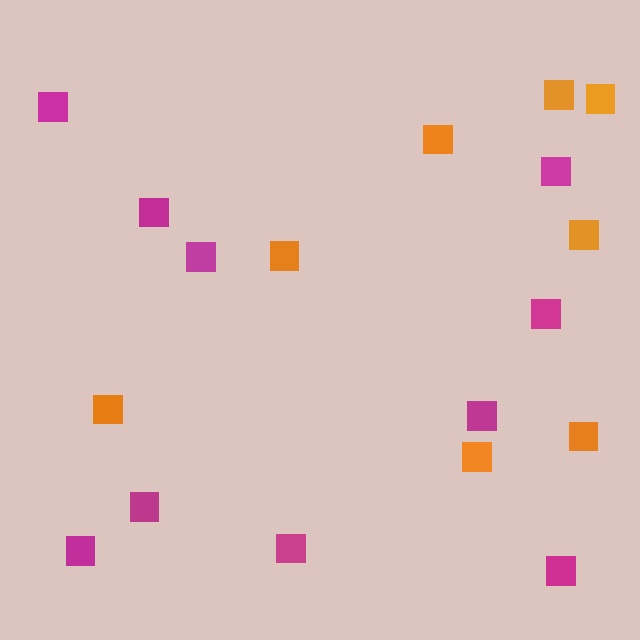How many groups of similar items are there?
There are 2 groups: one group of magenta squares (10) and one group of orange squares (8).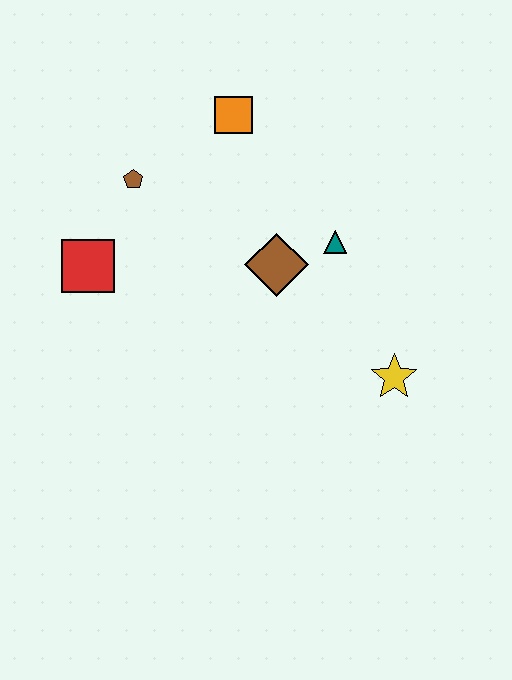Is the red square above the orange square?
No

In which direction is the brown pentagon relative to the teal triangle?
The brown pentagon is to the left of the teal triangle.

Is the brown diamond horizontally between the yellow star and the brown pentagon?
Yes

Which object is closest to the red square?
The brown pentagon is closest to the red square.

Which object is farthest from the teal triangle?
The red square is farthest from the teal triangle.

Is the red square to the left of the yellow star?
Yes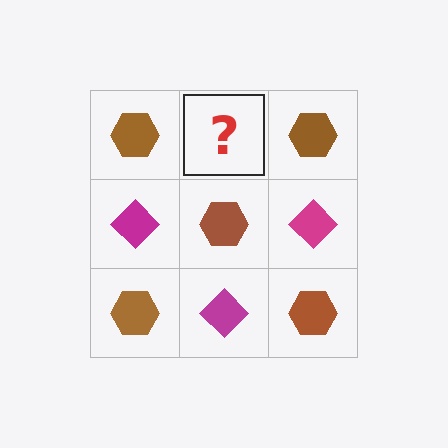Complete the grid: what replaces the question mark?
The question mark should be replaced with a magenta diamond.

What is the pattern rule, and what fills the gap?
The rule is that it alternates brown hexagon and magenta diamond in a checkerboard pattern. The gap should be filled with a magenta diamond.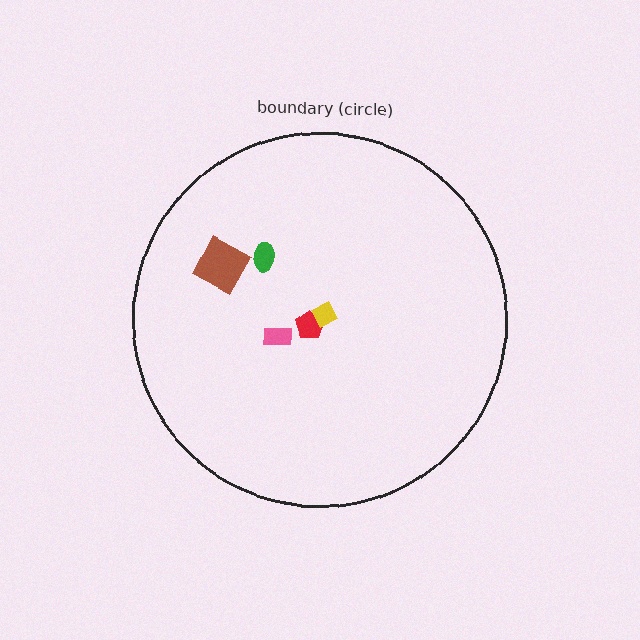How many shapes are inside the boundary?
5 inside, 0 outside.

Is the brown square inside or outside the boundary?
Inside.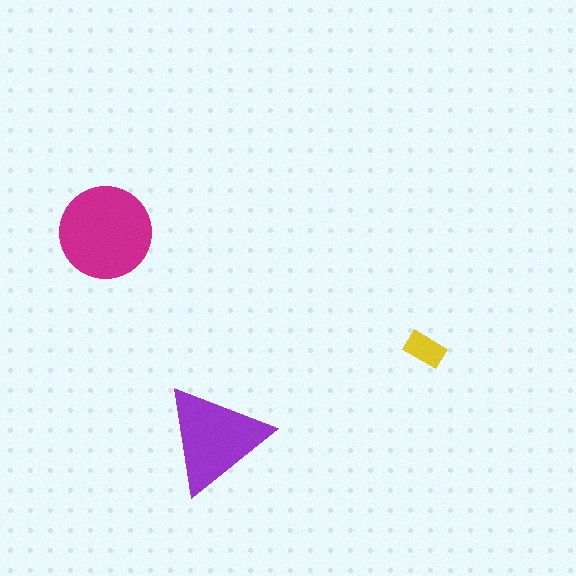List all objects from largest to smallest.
The magenta circle, the purple triangle, the yellow rectangle.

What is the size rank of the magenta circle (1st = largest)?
1st.